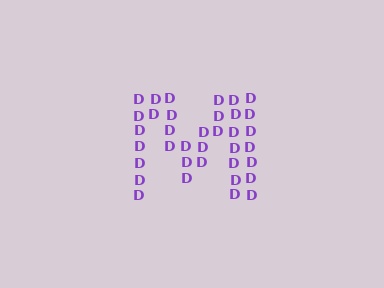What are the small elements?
The small elements are letter D's.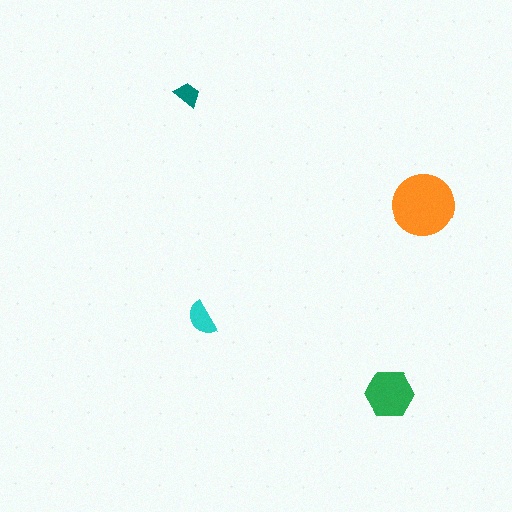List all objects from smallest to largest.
The teal trapezoid, the cyan semicircle, the green hexagon, the orange circle.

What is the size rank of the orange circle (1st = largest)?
1st.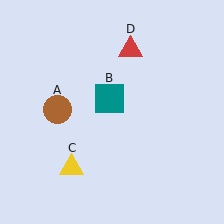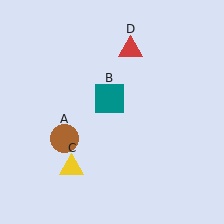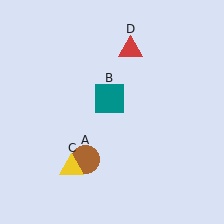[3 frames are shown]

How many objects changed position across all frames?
1 object changed position: brown circle (object A).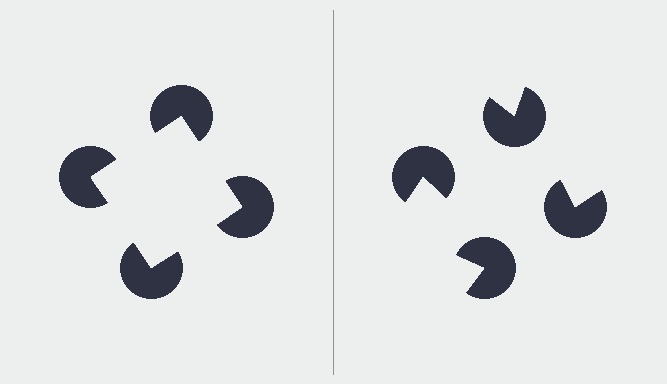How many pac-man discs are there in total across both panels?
8 — 4 on each side.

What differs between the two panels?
The pac-man discs are positioned identically on both sides; only the wedge orientations differ. On the left they align to a square; on the right they are misaligned.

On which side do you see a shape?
An illusory square appears on the left side. On the right side the wedge cuts are rotated, so no coherent shape forms.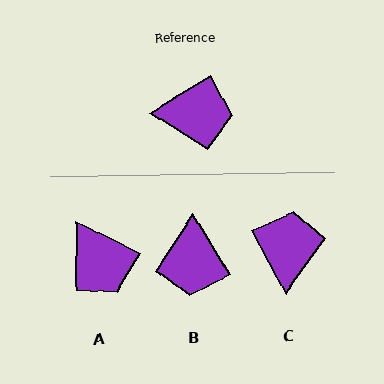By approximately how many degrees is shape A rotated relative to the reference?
Approximately 59 degrees clockwise.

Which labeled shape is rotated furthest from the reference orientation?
B, about 91 degrees away.